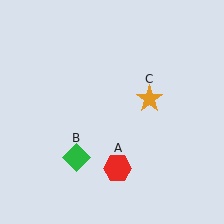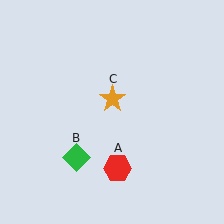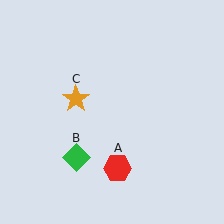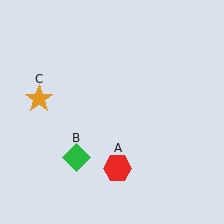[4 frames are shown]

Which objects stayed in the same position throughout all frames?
Red hexagon (object A) and green diamond (object B) remained stationary.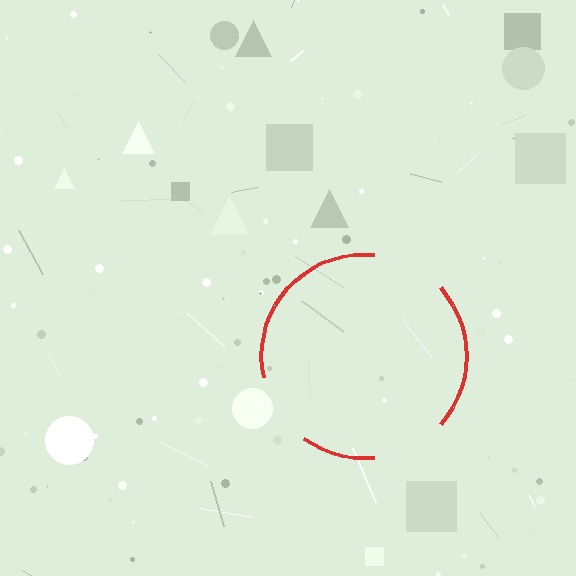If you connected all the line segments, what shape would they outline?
They would outline a circle.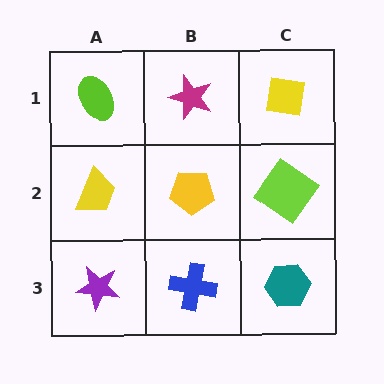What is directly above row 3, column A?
A yellow trapezoid.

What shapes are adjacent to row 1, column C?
A lime diamond (row 2, column C), a magenta star (row 1, column B).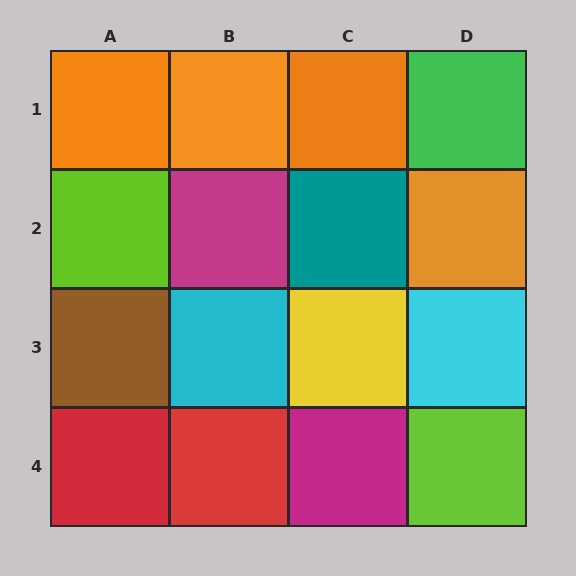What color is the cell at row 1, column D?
Green.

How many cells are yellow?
1 cell is yellow.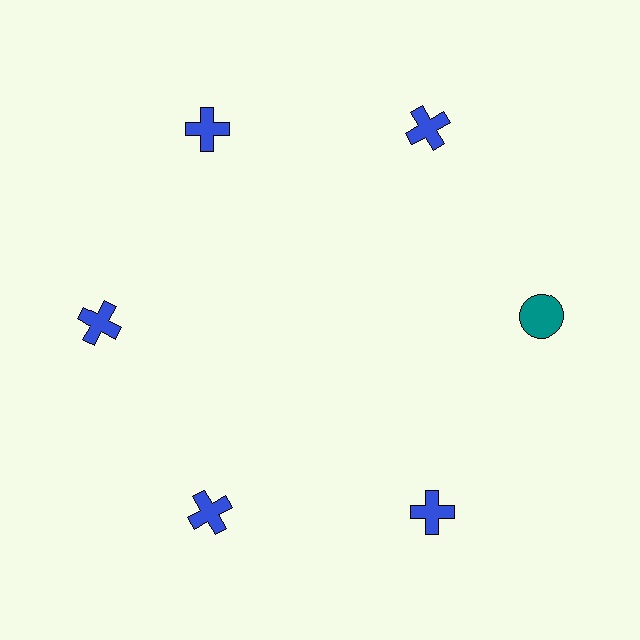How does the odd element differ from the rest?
It differs in both color (teal instead of blue) and shape (circle instead of cross).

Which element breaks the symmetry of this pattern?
The teal circle at roughly the 3 o'clock position breaks the symmetry. All other shapes are blue crosses.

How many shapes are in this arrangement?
There are 6 shapes arranged in a ring pattern.